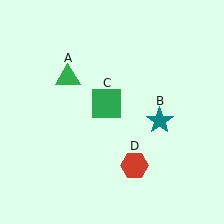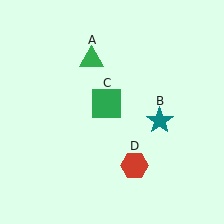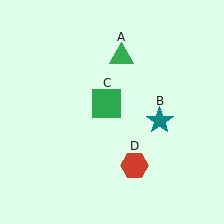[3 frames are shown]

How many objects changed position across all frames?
1 object changed position: green triangle (object A).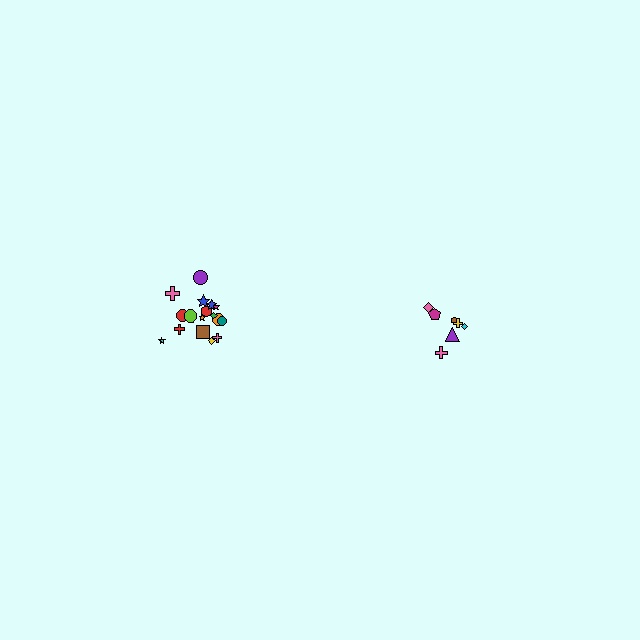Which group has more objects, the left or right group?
The left group.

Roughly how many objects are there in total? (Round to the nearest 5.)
Roughly 25 objects in total.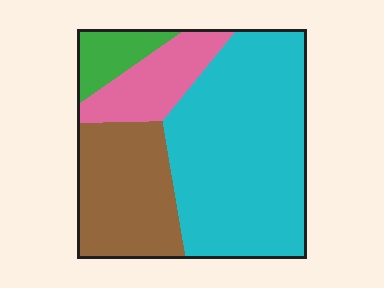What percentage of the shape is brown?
Brown takes up about one quarter (1/4) of the shape.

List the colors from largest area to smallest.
From largest to smallest: cyan, brown, pink, green.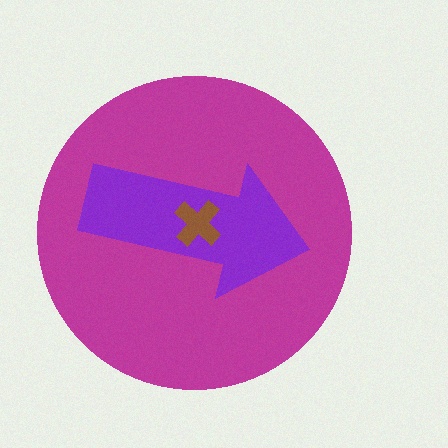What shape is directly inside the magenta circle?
The purple arrow.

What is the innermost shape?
The brown cross.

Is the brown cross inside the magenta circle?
Yes.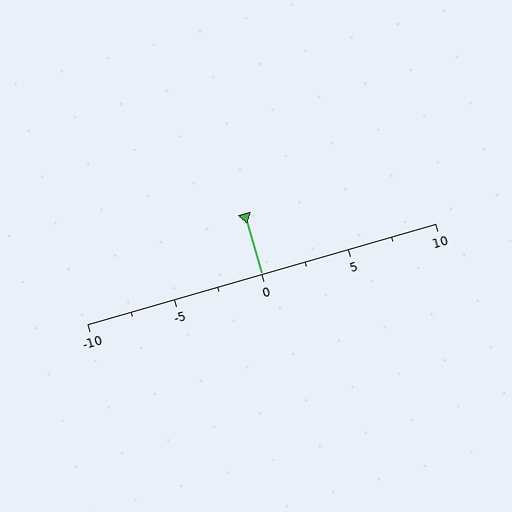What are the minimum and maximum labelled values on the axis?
The axis runs from -10 to 10.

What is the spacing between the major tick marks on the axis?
The major ticks are spaced 5 apart.